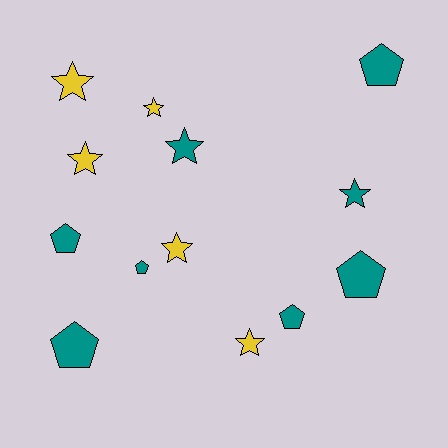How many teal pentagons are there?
There are 6 teal pentagons.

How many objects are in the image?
There are 13 objects.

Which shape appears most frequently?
Star, with 7 objects.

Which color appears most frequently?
Teal, with 8 objects.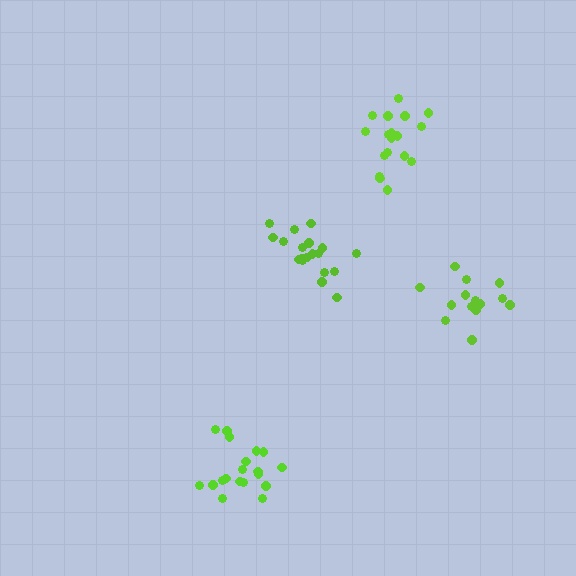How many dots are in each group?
Group 1: 14 dots, Group 2: 19 dots, Group 3: 18 dots, Group 4: 19 dots (70 total).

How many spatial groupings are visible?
There are 4 spatial groupings.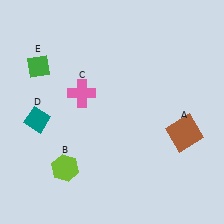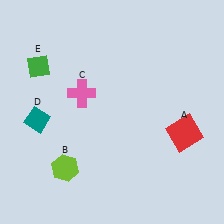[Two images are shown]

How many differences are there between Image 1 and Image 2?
There is 1 difference between the two images.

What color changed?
The square (A) changed from brown in Image 1 to red in Image 2.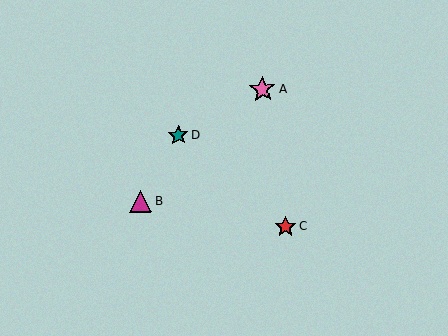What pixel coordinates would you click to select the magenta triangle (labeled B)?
Click at (141, 202) to select the magenta triangle B.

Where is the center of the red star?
The center of the red star is at (286, 227).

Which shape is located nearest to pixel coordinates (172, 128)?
The teal star (labeled D) at (178, 135) is nearest to that location.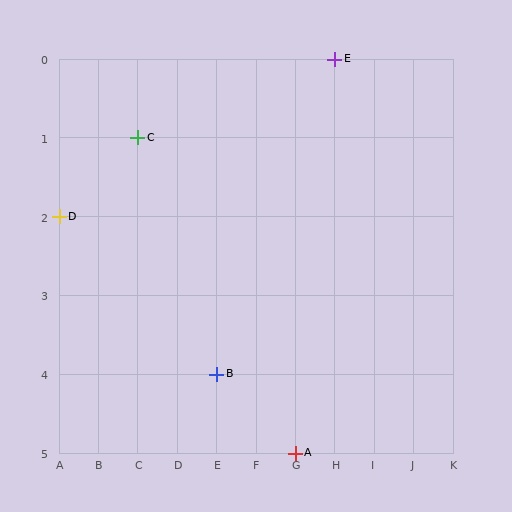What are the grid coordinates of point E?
Point E is at grid coordinates (H, 0).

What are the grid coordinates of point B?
Point B is at grid coordinates (E, 4).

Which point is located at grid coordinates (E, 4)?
Point B is at (E, 4).